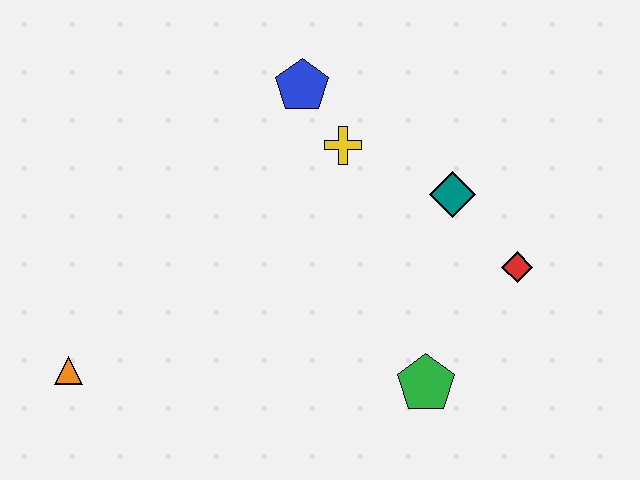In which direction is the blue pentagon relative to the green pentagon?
The blue pentagon is above the green pentagon.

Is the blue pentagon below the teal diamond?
No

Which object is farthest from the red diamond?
The orange triangle is farthest from the red diamond.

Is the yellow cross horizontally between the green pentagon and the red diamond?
No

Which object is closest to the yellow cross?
The blue pentagon is closest to the yellow cross.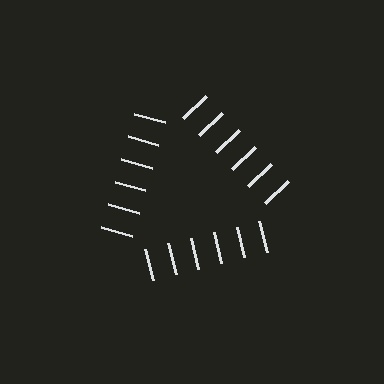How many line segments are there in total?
18 — 6 along each of the 3 edges.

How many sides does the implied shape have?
3 sides — the line-ends trace a triangle.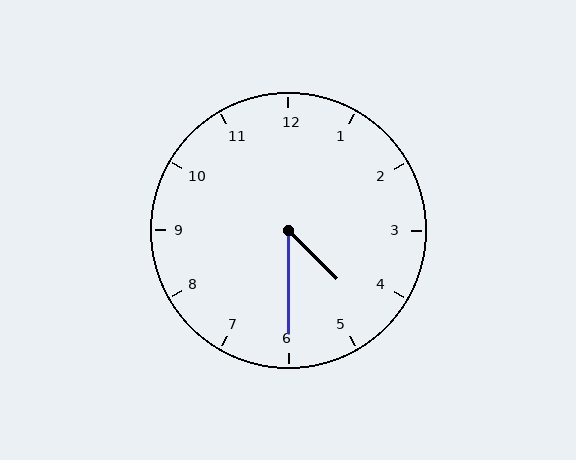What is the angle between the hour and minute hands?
Approximately 45 degrees.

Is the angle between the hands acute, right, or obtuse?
It is acute.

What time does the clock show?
4:30.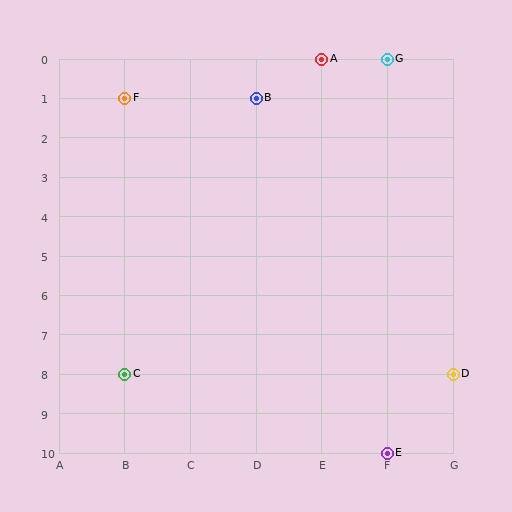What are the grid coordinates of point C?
Point C is at grid coordinates (B, 8).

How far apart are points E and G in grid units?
Points E and G are 10 rows apart.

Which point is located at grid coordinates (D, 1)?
Point B is at (D, 1).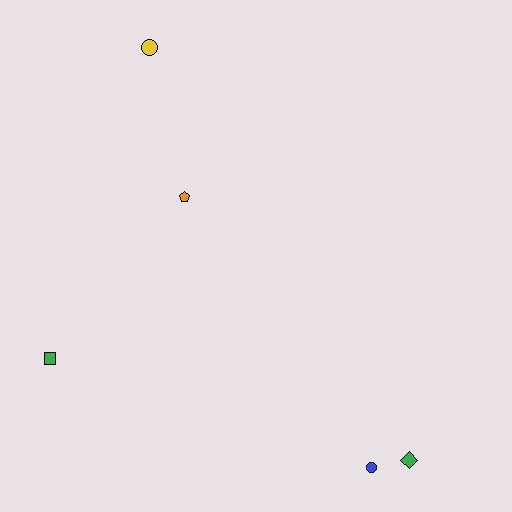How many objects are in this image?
There are 5 objects.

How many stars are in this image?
There are no stars.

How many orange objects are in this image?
There is 1 orange object.